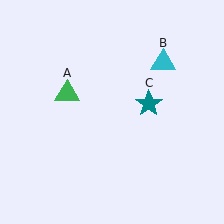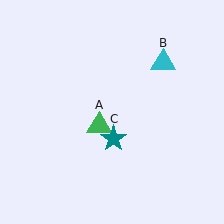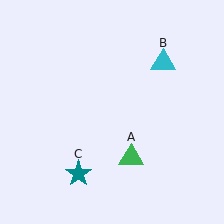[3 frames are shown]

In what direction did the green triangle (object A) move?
The green triangle (object A) moved down and to the right.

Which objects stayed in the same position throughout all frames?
Cyan triangle (object B) remained stationary.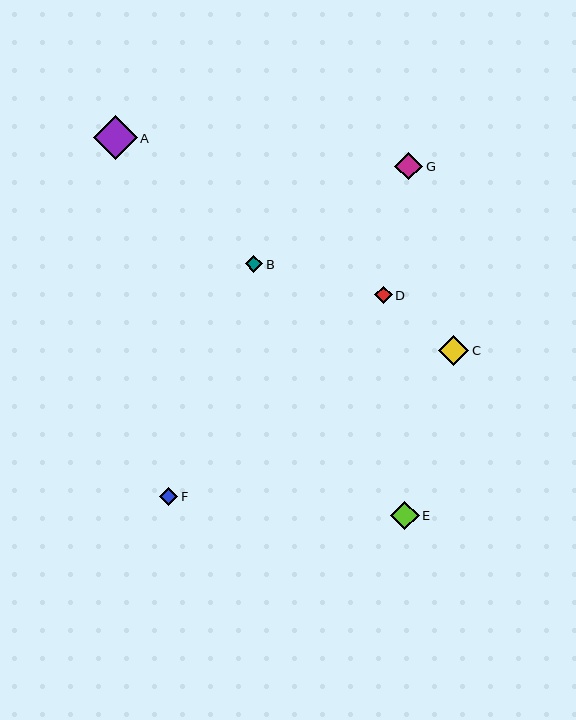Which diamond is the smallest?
Diamond D is the smallest with a size of approximately 17 pixels.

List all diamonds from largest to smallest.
From largest to smallest: A, C, E, G, F, B, D.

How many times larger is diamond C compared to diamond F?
Diamond C is approximately 1.6 times the size of diamond F.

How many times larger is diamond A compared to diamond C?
Diamond A is approximately 1.5 times the size of diamond C.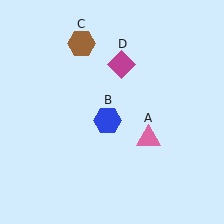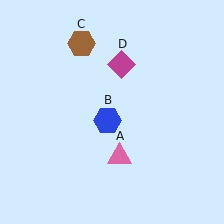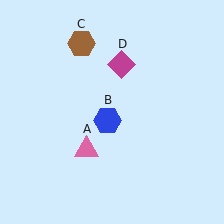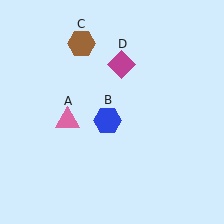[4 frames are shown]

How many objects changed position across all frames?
1 object changed position: pink triangle (object A).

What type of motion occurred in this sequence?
The pink triangle (object A) rotated clockwise around the center of the scene.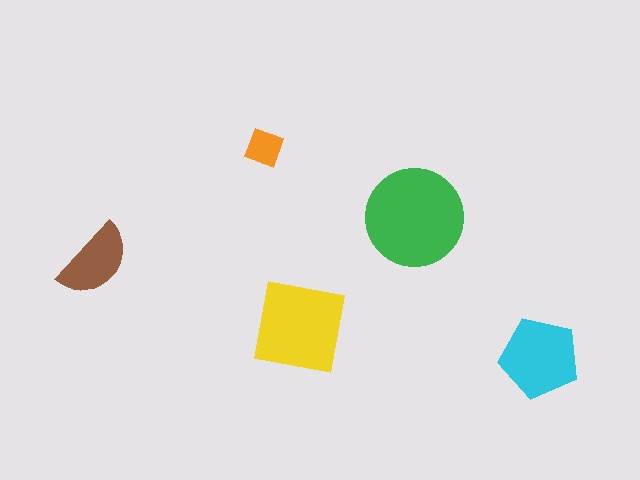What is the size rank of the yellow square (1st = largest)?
2nd.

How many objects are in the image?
There are 5 objects in the image.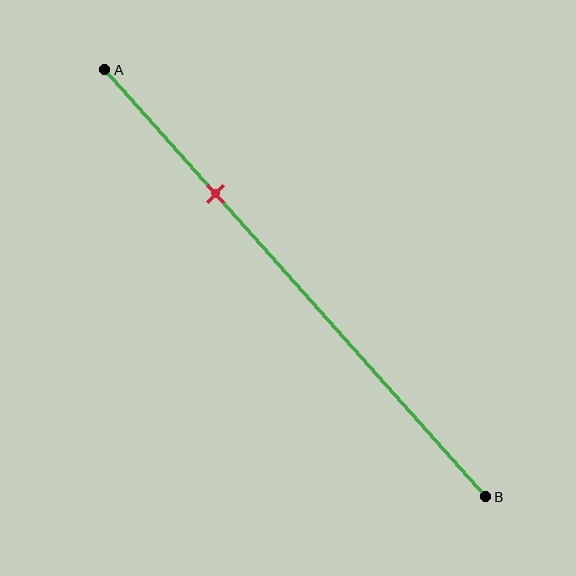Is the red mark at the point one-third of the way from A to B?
No, the mark is at about 30% from A, not at the 33% one-third point.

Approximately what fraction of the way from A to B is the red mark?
The red mark is approximately 30% of the way from A to B.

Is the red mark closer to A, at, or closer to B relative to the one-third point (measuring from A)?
The red mark is closer to point A than the one-third point of segment AB.